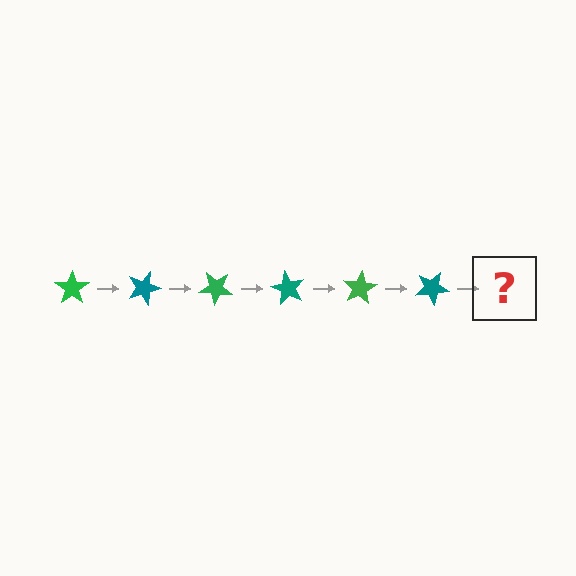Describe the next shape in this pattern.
It should be a green star, rotated 120 degrees from the start.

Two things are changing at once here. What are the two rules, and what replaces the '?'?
The two rules are that it rotates 20 degrees each step and the color cycles through green and teal. The '?' should be a green star, rotated 120 degrees from the start.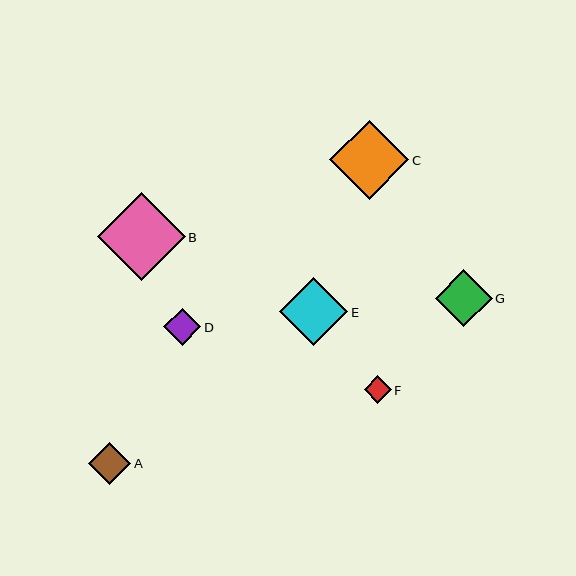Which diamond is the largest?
Diamond B is the largest with a size of approximately 88 pixels.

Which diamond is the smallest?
Diamond F is the smallest with a size of approximately 27 pixels.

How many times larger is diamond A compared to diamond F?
Diamond A is approximately 1.5 times the size of diamond F.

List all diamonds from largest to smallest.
From largest to smallest: B, C, E, G, A, D, F.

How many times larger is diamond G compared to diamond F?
Diamond G is approximately 2.1 times the size of diamond F.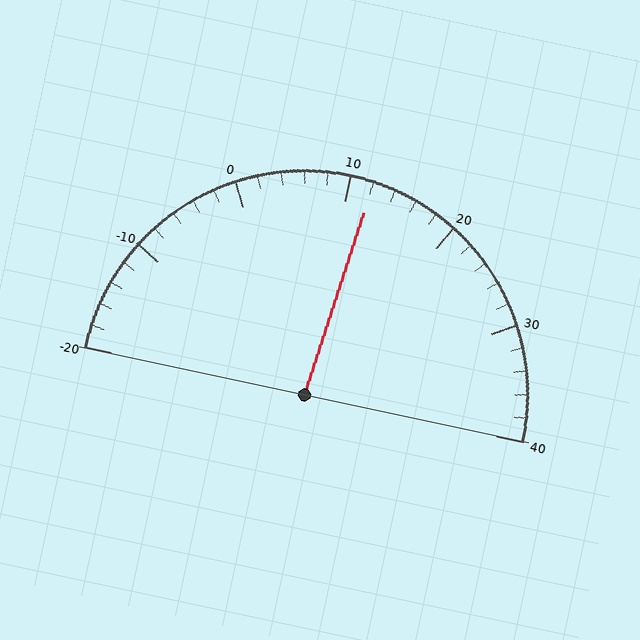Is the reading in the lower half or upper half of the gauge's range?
The reading is in the upper half of the range (-20 to 40).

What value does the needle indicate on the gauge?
The needle indicates approximately 12.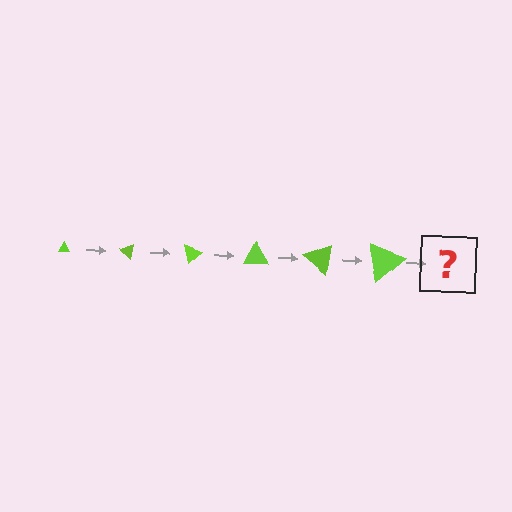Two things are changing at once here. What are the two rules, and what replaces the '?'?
The two rules are that the triangle grows larger each step and it rotates 40 degrees each step. The '?' should be a triangle, larger than the previous one and rotated 240 degrees from the start.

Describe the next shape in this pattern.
It should be a triangle, larger than the previous one and rotated 240 degrees from the start.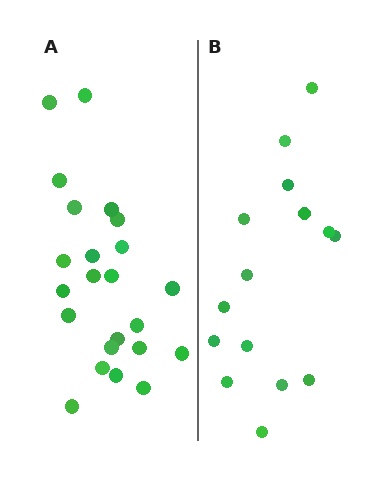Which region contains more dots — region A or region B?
Region A (the left region) has more dots.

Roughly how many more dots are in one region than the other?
Region A has roughly 8 or so more dots than region B.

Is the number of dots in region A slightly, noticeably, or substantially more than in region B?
Region A has substantially more. The ratio is roughly 1.5 to 1.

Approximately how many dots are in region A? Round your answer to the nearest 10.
About 20 dots. (The exact count is 23, which rounds to 20.)